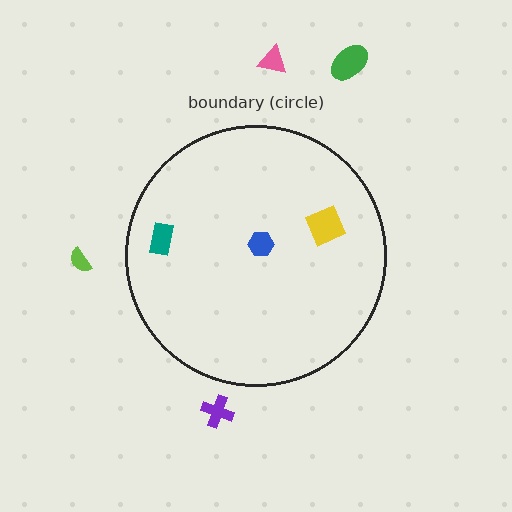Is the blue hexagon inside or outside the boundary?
Inside.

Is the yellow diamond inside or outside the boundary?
Inside.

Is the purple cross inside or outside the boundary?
Outside.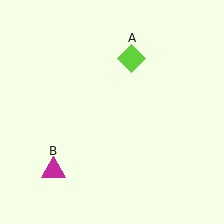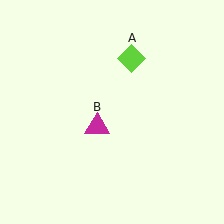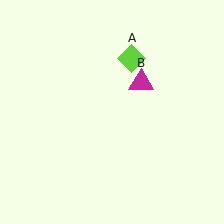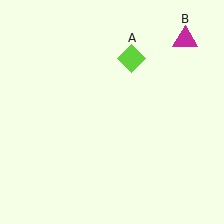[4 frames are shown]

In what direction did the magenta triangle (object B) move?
The magenta triangle (object B) moved up and to the right.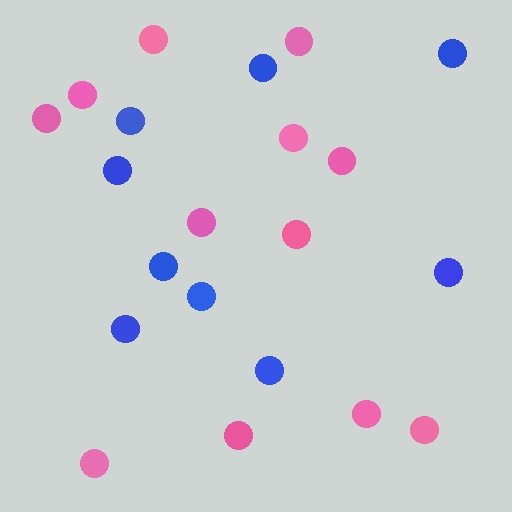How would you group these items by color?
There are 2 groups: one group of blue circles (9) and one group of pink circles (12).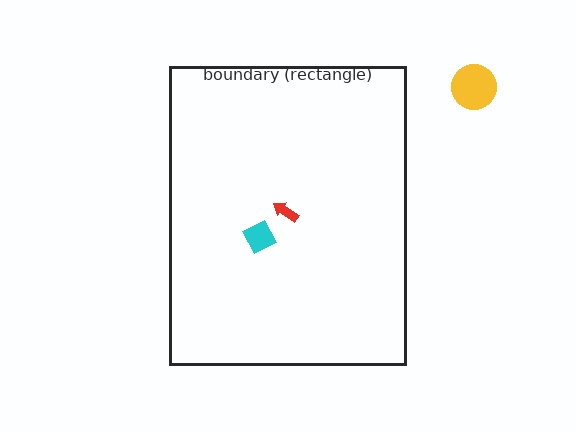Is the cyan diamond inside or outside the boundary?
Inside.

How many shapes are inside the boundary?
2 inside, 1 outside.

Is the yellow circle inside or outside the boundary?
Outside.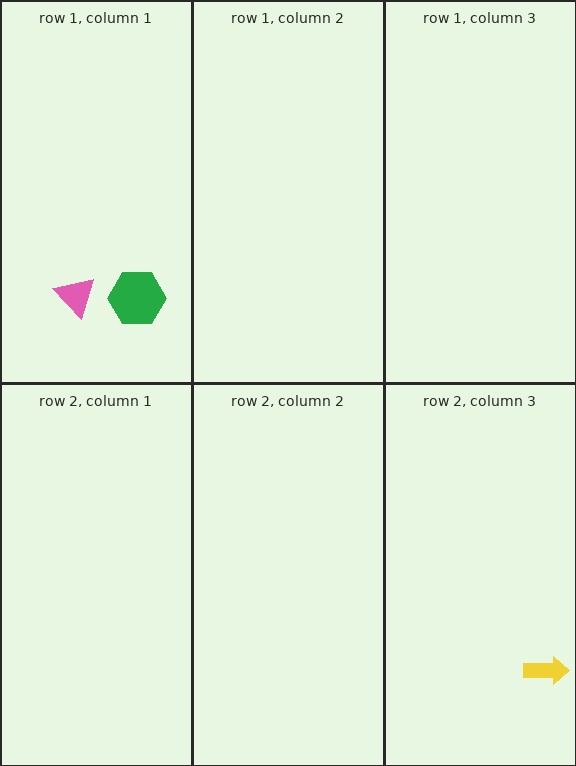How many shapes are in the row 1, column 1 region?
2.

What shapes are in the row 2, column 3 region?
The yellow arrow.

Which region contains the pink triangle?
The row 1, column 1 region.